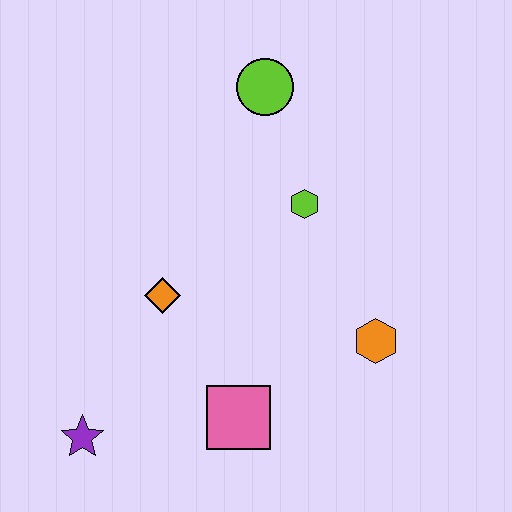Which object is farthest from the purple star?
The lime circle is farthest from the purple star.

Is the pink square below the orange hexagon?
Yes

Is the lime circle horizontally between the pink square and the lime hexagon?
Yes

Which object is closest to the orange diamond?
The pink square is closest to the orange diamond.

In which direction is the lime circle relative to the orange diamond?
The lime circle is above the orange diamond.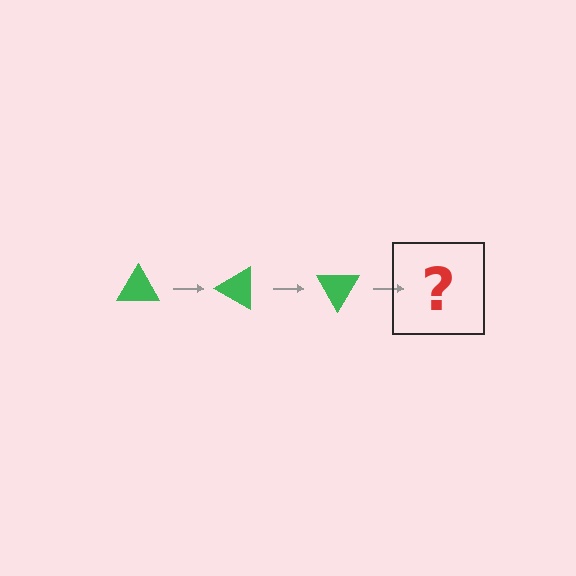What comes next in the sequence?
The next element should be a green triangle rotated 90 degrees.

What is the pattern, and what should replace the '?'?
The pattern is that the triangle rotates 30 degrees each step. The '?' should be a green triangle rotated 90 degrees.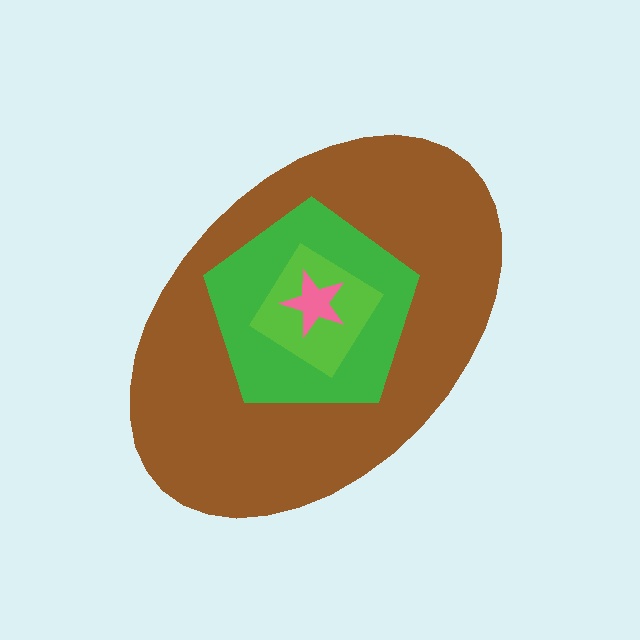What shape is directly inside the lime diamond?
The pink star.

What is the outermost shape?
The brown ellipse.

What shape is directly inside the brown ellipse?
The green pentagon.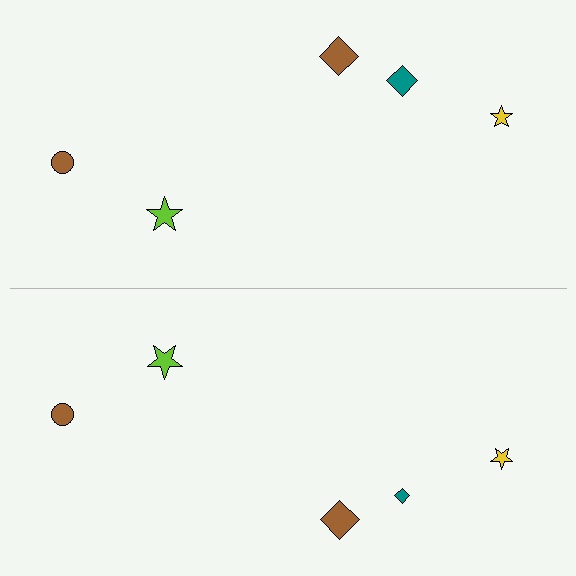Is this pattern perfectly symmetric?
No, the pattern is not perfectly symmetric. The teal diamond on the bottom side has a different size than its mirror counterpart.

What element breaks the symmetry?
The teal diamond on the bottom side has a different size than its mirror counterpart.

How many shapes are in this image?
There are 10 shapes in this image.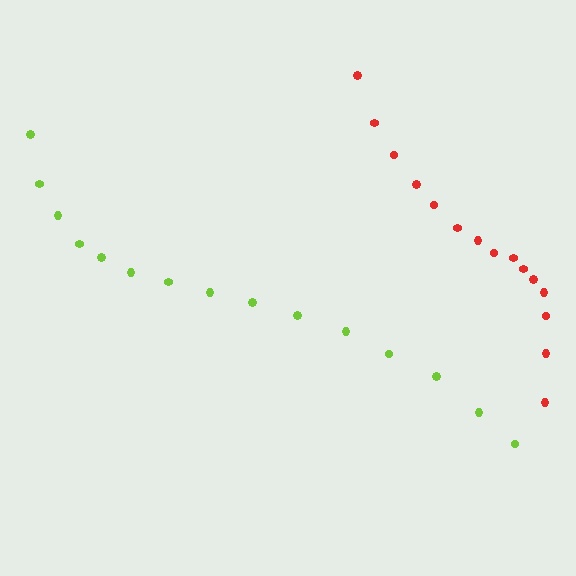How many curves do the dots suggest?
There are 2 distinct paths.